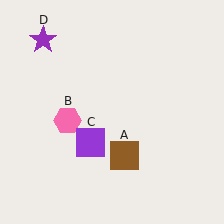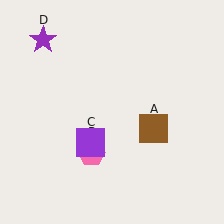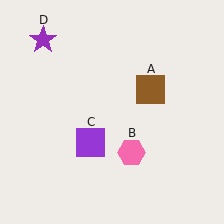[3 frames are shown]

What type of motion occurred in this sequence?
The brown square (object A), pink hexagon (object B) rotated counterclockwise around the center of the scene.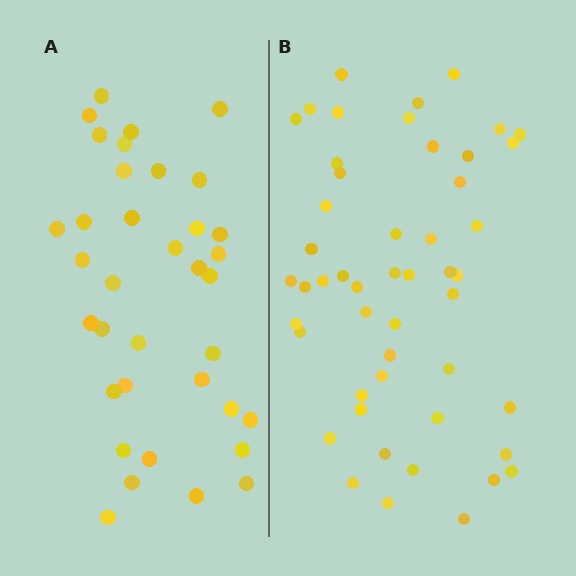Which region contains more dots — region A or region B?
Region B (the right region) has more dots.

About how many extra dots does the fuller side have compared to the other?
Region B has approximately 15 more dots than region A.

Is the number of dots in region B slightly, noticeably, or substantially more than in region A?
Region B has noticeably more, but not dramatically so. The ratio is roughly 1.4 to 1.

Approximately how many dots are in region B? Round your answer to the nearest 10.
About 50 dots.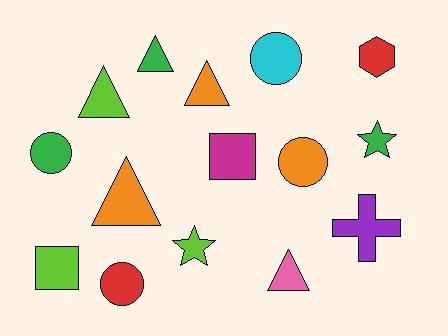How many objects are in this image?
There are 15 objects.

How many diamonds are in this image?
There are no diamonds.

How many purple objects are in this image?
There is 1 purple object.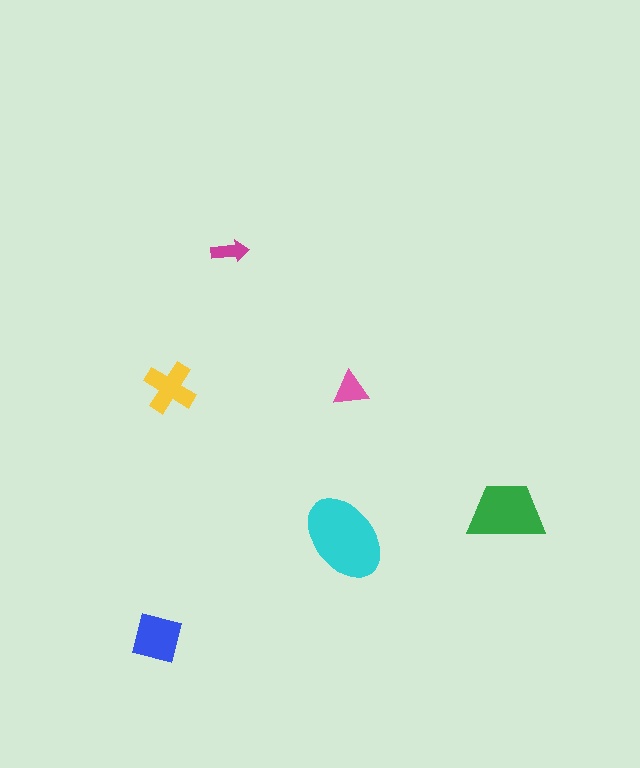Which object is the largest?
The cyan ellipse.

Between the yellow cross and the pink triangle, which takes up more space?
The yellow cross.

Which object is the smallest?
The magenta arrow.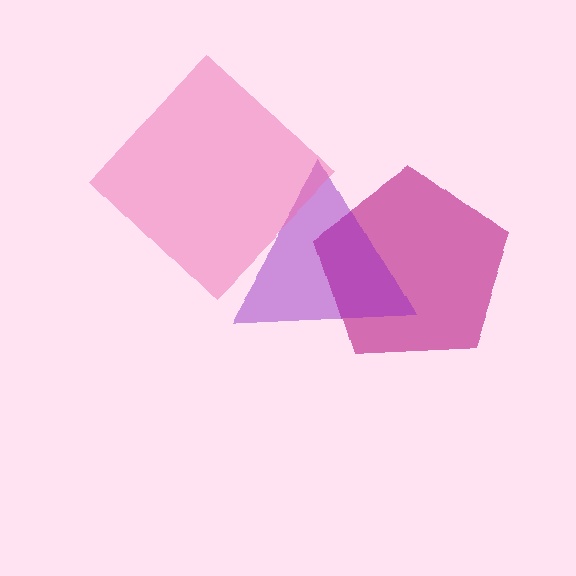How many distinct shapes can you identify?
There are 3 distinct shapes: a magenta pentagon, a purple triangle, a pink diamond.